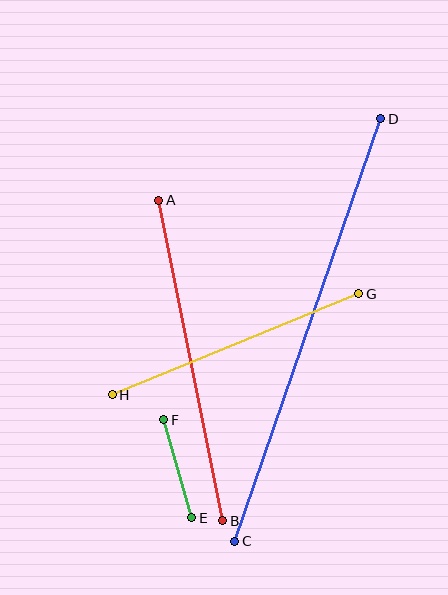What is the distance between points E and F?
The distance is approximately 102 pixels.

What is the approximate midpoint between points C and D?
The midpoint is at approximately (308, 330) pixels.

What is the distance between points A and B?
The distance is approximately 327 pixels.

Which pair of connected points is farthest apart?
Points C and D are farthest apart.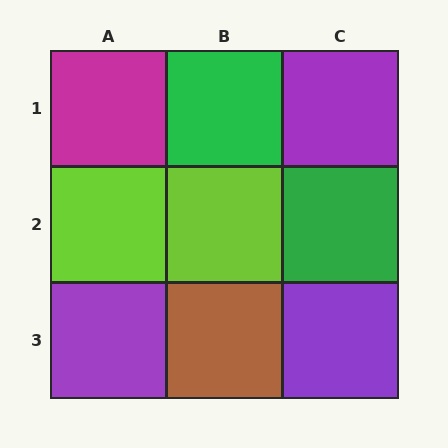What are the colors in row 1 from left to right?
Magenta, green, purple.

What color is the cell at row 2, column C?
Green.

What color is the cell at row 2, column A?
Lime.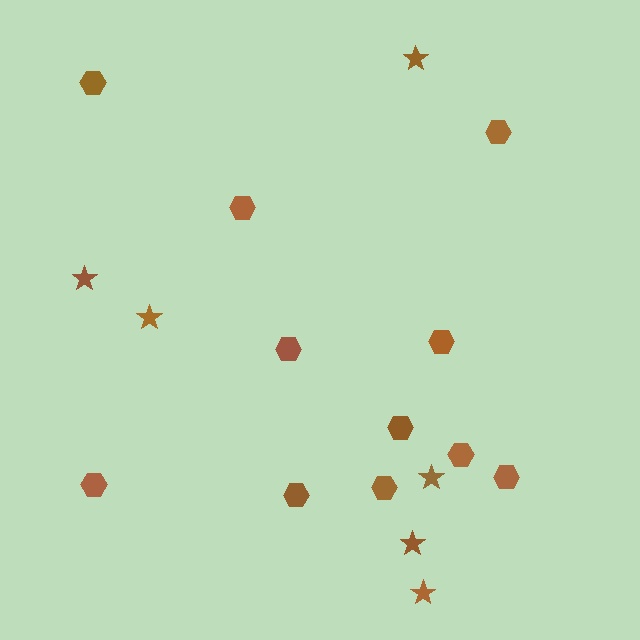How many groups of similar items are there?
There are 2 groups: one group of hexagons (11) and one group of stars (6).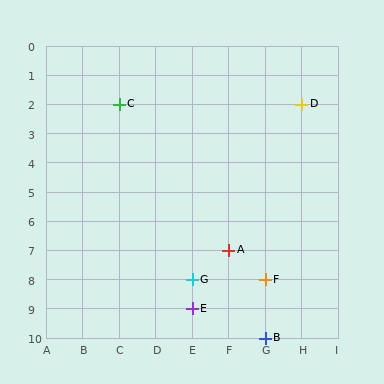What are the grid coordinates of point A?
Point A is at grid coordinates (F, 7).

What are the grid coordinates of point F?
Point F is at grid coordinates (G, 8).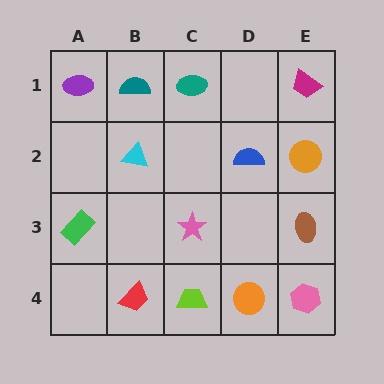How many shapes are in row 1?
4 shapes.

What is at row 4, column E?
A pink hexagon.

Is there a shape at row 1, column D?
No, that cell is empty.